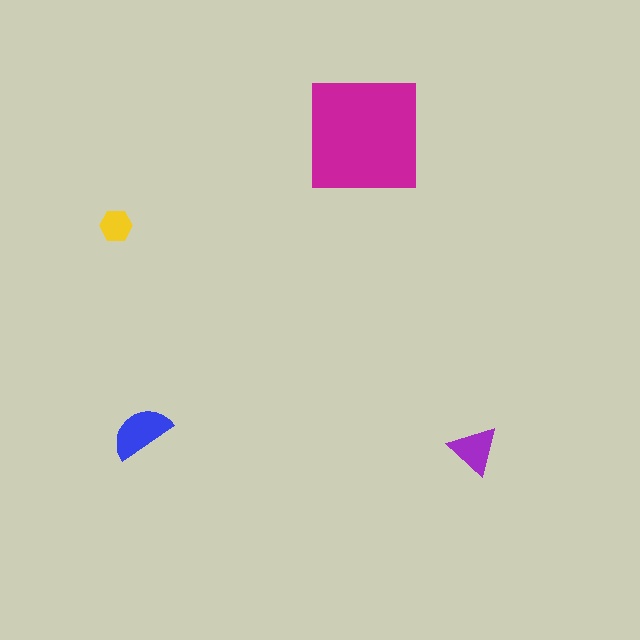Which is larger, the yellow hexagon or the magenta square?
The magenta square.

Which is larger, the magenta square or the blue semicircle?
The magenta square.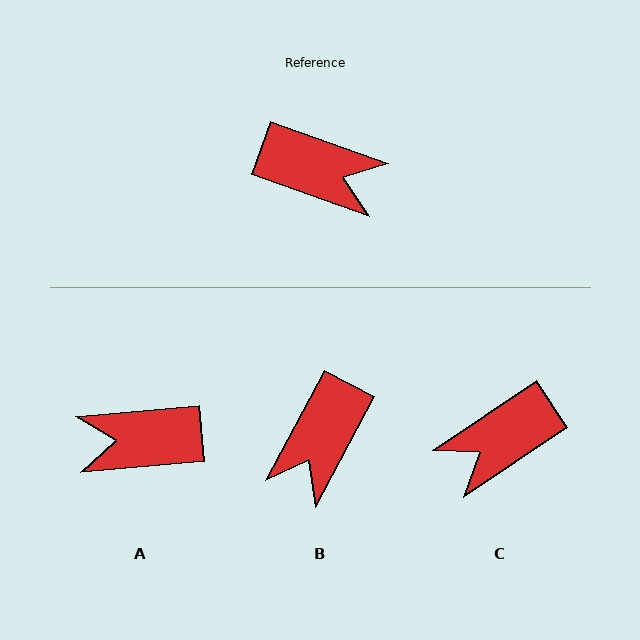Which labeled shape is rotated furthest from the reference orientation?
A, about 155 degrees away.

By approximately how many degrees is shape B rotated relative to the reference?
Approximately 99 degrees clockwise.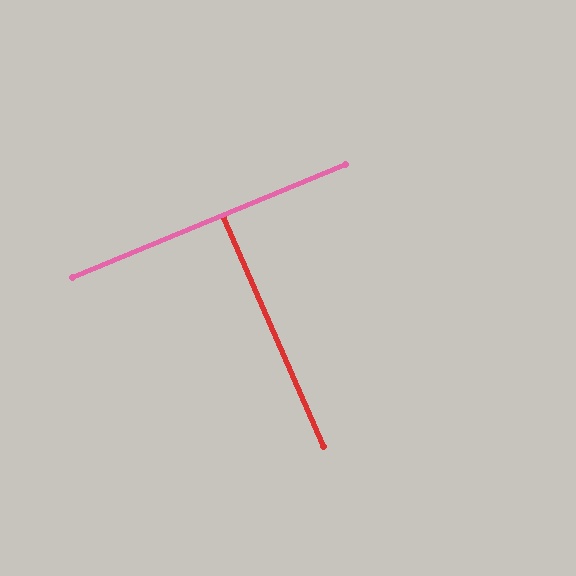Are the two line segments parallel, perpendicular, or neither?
Perpendicular — they meet at approximately 89°.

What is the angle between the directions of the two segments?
Approximately 89 degrees.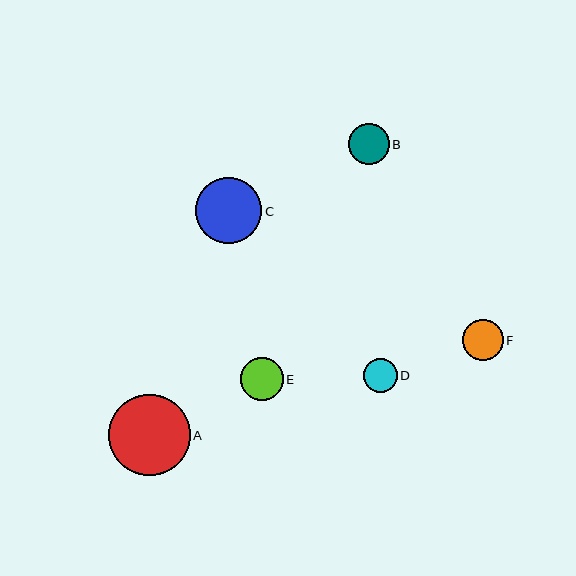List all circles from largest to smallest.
From largest to smallest: A, C, E, F, B, D.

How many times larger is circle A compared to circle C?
Circle A is approximately 1.2 times the size of circle C.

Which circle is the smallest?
Circle D is the smallest with a size of approximately 34 pixels.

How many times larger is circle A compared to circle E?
Circle A is approximately 1.9 times the size of circle E.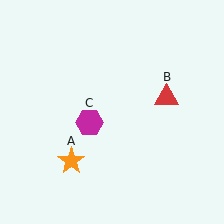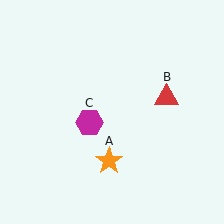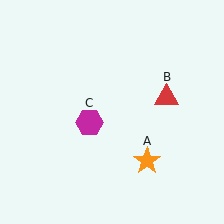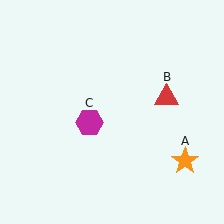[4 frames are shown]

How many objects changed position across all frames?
1 object changed position: orange star (object A).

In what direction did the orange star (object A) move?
The orange star (object A) moved right.